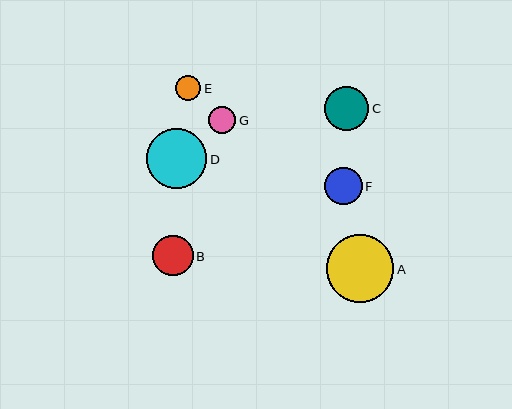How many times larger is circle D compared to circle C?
Circle D is approximately 1.4 times the size of circle C.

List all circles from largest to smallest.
From largest to smallest: A, D, C, B, F, G, E.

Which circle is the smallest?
Circle E is the smallest with a size of approximately 25 pixels.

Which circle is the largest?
Circle A is the largest with a size of approximately 67 pixels.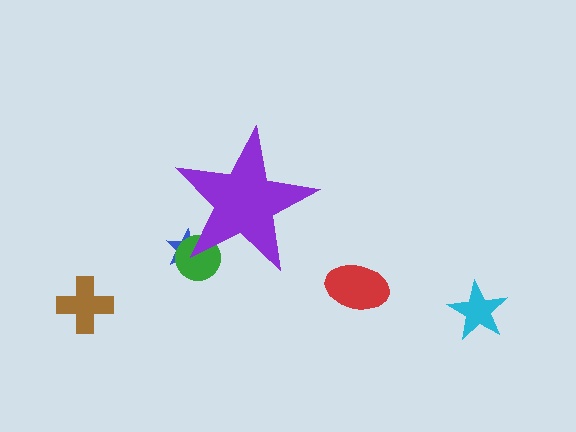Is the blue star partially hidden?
Yes, the blue star is partially hidden behind the purple star.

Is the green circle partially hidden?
Yes, the green circle is partially hidden behind the purple star.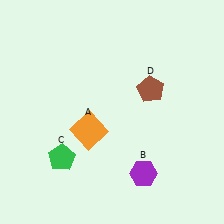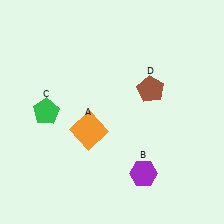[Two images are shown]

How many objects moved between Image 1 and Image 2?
1 object moved between the two images.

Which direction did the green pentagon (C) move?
The green pentagon (C) moved up.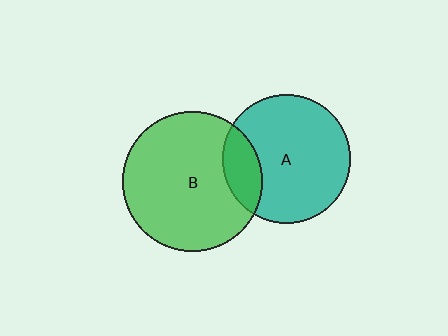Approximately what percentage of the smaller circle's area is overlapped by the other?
Approximately 20%.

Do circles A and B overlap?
Yes.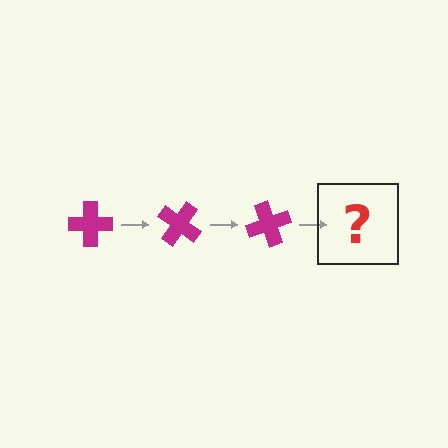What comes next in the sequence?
The next element should be a magenta cross rotated 105 degrees.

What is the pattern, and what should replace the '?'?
The pattern is that the cross rotates 35 degrees each step. The '?' should be a magenta cross rotated 105 degrees.